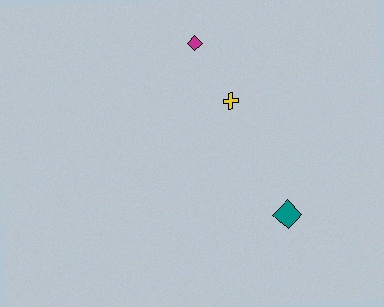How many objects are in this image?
There are 3 objects.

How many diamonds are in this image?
There are 2 diamonds.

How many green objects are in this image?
There are no green objects.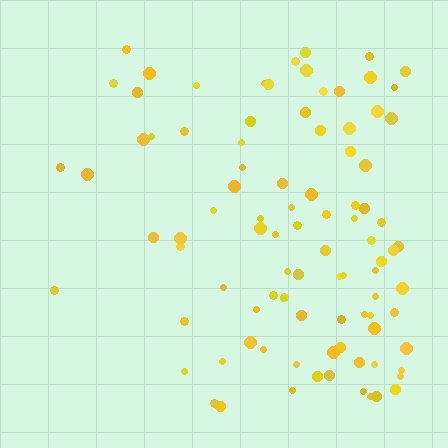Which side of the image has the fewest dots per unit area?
The left.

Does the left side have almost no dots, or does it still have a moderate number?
Still a moderate number, just noticeably fewer than the right.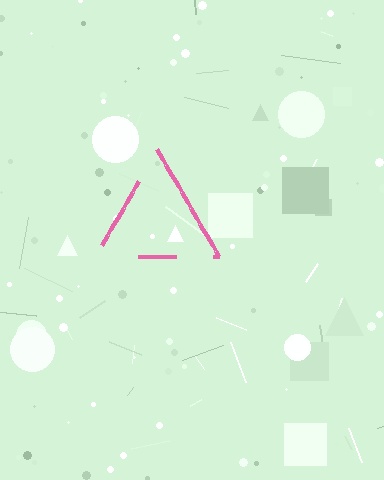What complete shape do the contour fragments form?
The contour fragments form a triangle.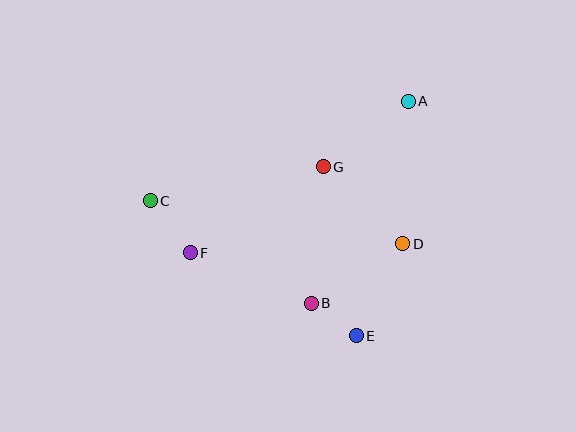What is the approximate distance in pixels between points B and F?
The distance between B and F is approximately 131 pixels.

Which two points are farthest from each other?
Points A and C are farthest from each other.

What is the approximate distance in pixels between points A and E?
The distance between A and E is approximately 240 pixels.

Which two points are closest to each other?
Points B and E are closest to each other.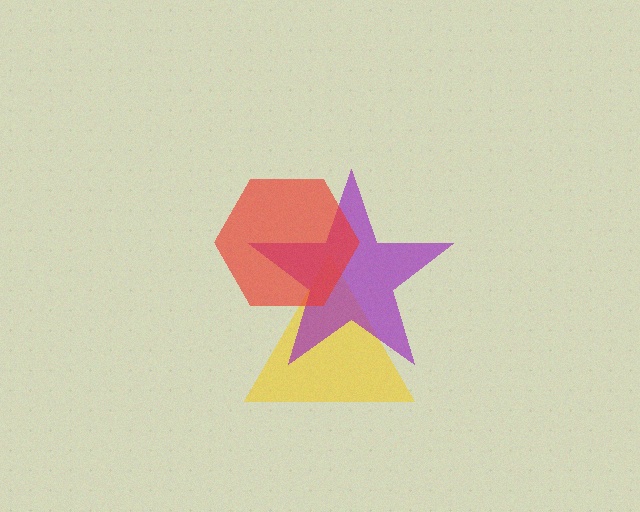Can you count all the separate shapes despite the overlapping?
Yes, there are 3 separate shapes.